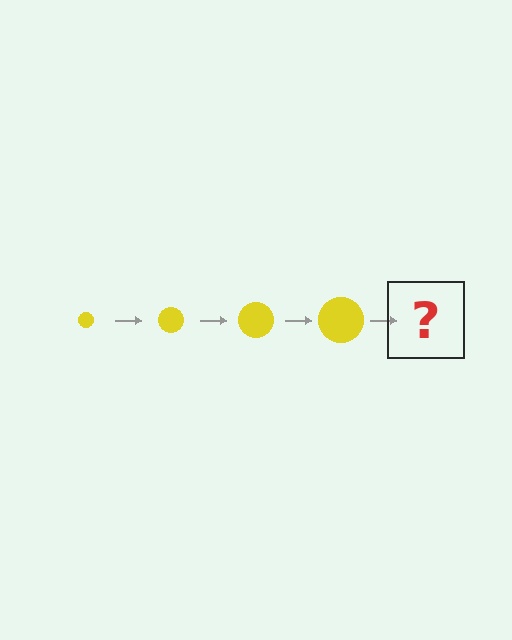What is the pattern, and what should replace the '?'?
The pattern is that the circle gets progressively larger each step. The '?' should be a yellow circle, larger than the previous one.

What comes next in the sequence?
The next element should be a yellow circle, larger than the previous one.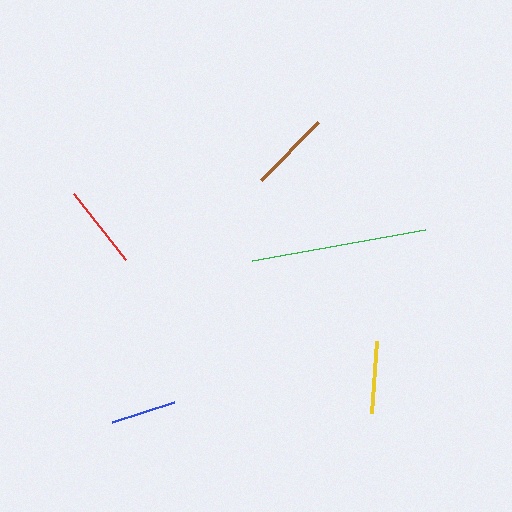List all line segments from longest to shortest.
From longest to shortest: green, red, brown, yellow, blue.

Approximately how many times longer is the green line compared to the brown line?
The green line is approximately 2.2 times the length of the brown line.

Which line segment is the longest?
The green line is the longest at approximately 176 pixels.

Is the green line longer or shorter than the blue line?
The green line is longer than the blue line.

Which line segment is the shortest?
The blue line is the shortest at approximately 65 pixels.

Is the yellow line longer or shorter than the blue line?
The yellow line is longer than the blue line.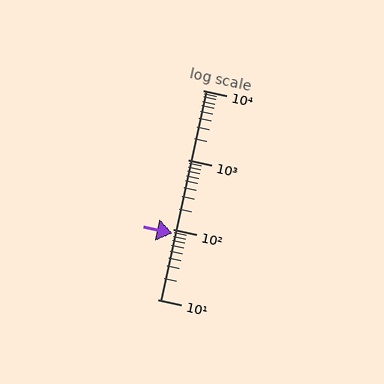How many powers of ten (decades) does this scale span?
The scale spans 3 decades, from 10 to 10000.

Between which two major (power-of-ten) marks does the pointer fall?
The pointer is between 10 and 100.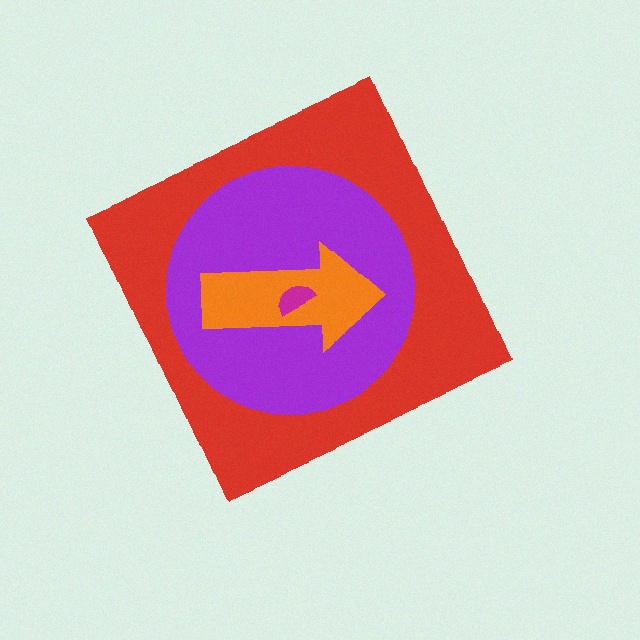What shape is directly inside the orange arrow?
The magenta semicircle.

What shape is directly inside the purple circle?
The orange arrow.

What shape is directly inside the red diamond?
The purple circle.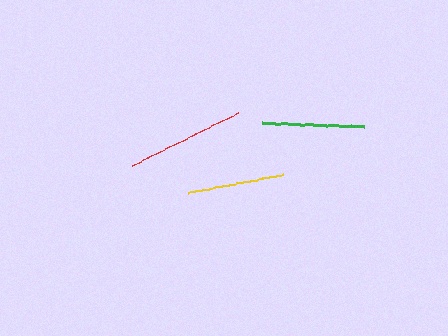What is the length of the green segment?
The green segment is approximately 103 pixels long.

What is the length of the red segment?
The red segment is approximately 118 pixels long.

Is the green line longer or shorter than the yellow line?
The green line is longer than the yellow line.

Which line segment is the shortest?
The yellow line is the shortest at approximately 97 pixels.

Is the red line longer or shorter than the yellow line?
The red line is longer than the yellow line.